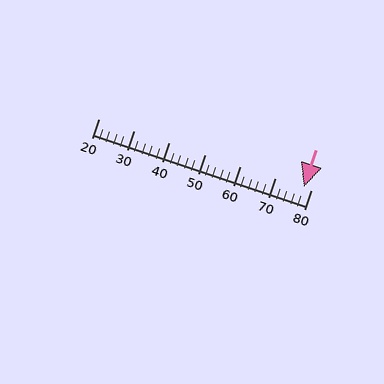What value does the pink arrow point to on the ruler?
The pink arrow points to approximately 78.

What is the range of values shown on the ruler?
The ruler shows values from 20 to 80.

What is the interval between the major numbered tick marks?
The major tick marks are spaced 10 units apart.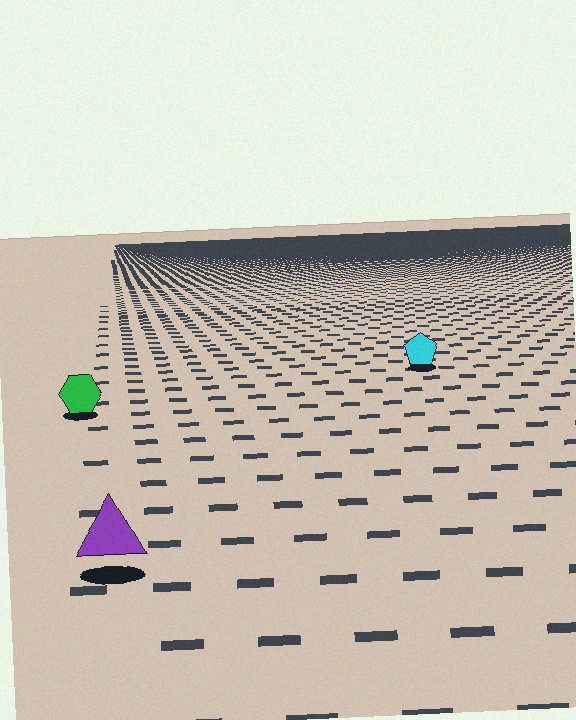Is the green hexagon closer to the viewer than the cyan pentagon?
Yes. The green hexagon is closer — you can tell from the texture gradient: the ground texture is coarser near it.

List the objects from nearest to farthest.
From nearest to farthest: the purple triangle, the green hexagon, the cyan pentagon.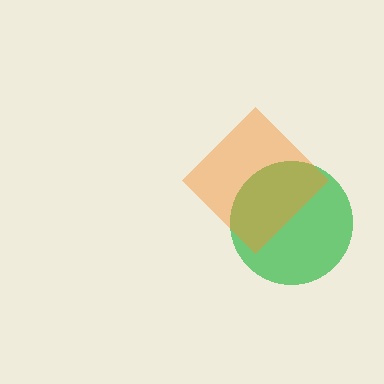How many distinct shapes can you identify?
There are 2 distinct shapes: a green circle, an orange diamond.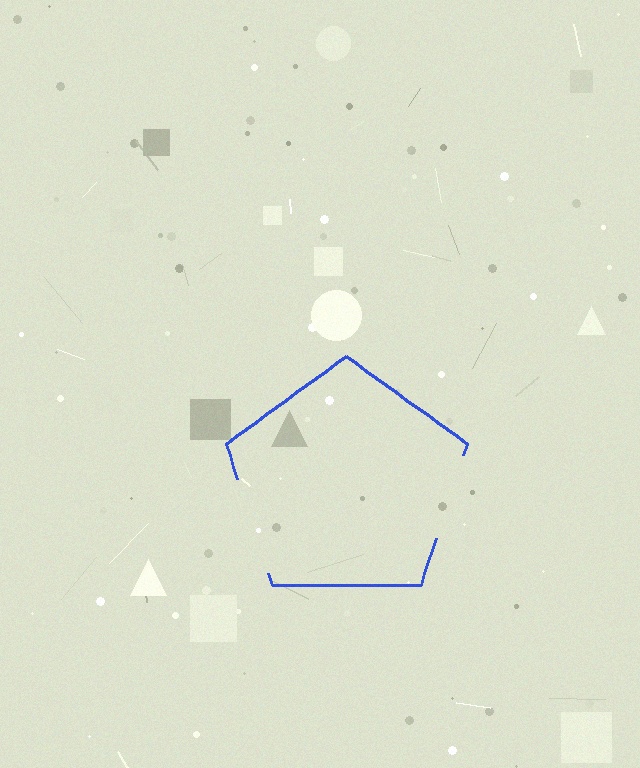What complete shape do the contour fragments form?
The contour fragments form a pentagon.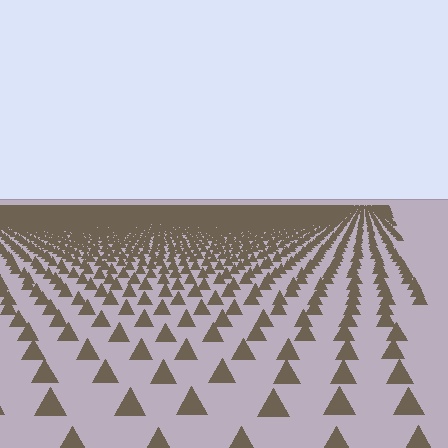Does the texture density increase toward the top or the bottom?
Density increases toward the top.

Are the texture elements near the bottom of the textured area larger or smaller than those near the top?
Larger. Near the bottom, elements are closer to the viewer and appear at a bigger on-screen size.